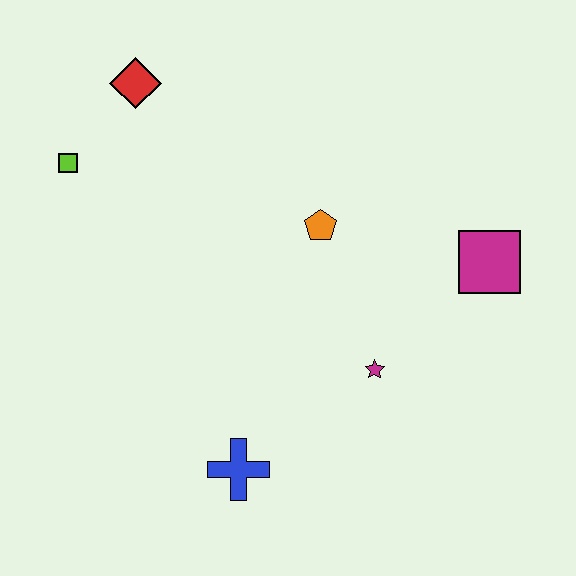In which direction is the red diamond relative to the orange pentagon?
The red diamond is to the left of the orange pentagon.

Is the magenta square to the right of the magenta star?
Yes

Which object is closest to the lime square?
The red diamond is closest to the lime square.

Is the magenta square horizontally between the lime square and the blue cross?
No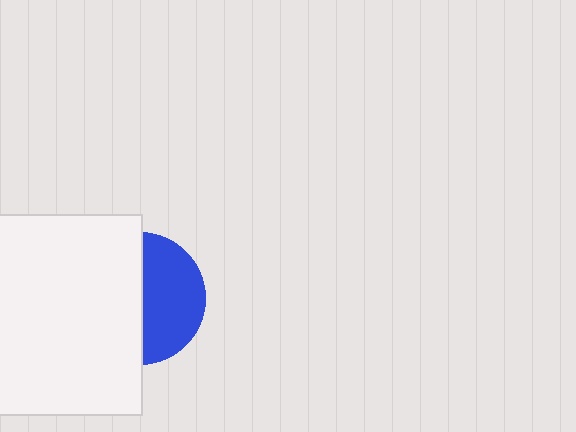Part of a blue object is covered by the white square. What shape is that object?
It is a circle.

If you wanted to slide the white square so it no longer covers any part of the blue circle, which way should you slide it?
Slide it left — that is the most direct way to separate the two shapes.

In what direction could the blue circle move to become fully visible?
The blue circle could move right. That would shift it out from behind the white square entirely.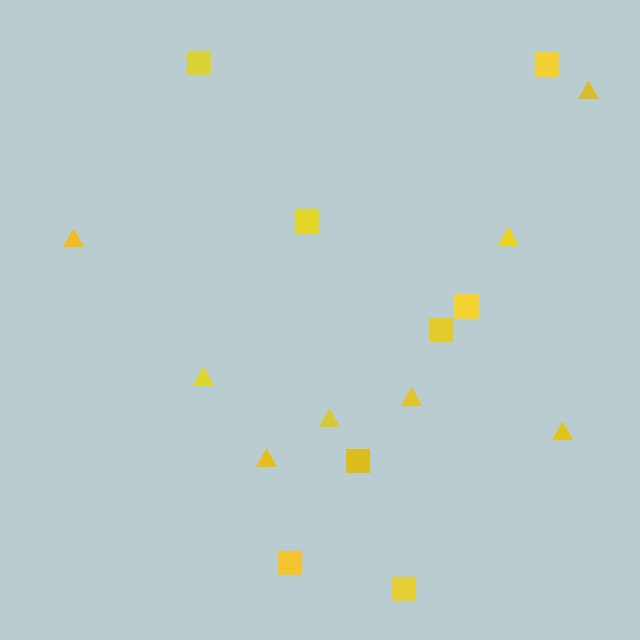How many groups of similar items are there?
There are 2 groups: one group of triangles (8) and one group of squares (8).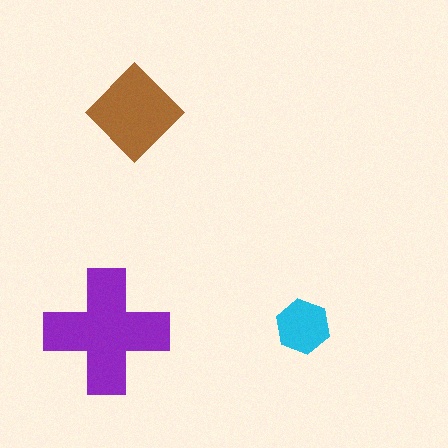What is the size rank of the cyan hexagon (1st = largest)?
3rd.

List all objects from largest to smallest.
The purple cross, the brown diamond, the cyan hexagon.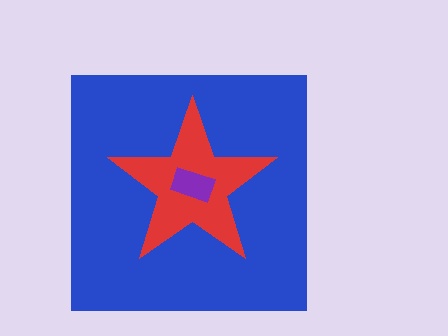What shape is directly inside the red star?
The purple rectangle.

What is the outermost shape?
The blue square.